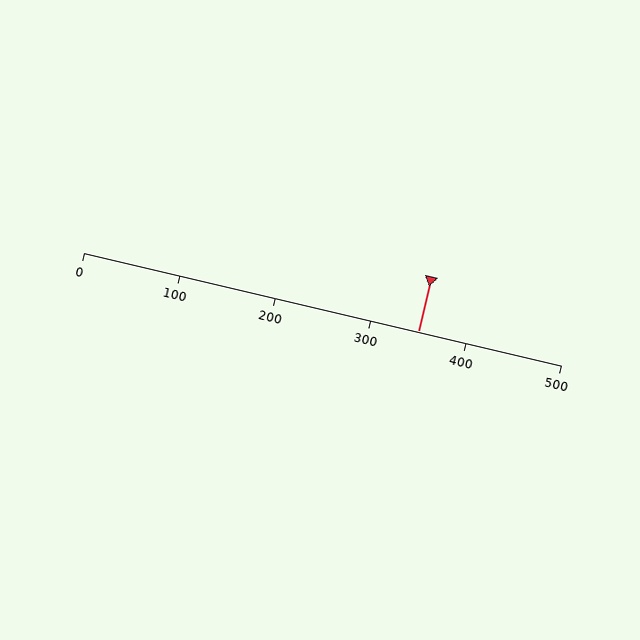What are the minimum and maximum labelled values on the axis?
The axis runs from 0 to 500.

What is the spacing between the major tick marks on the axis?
The major ticks are spaced 100 apart.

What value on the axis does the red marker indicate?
The marker indicates approximately 350.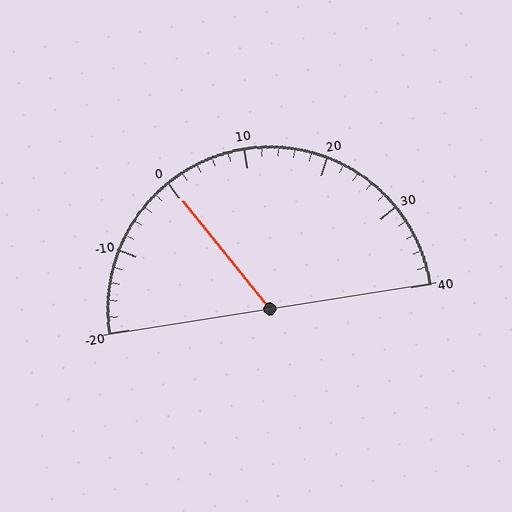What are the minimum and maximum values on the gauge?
The gauge ranges from -20 to 40.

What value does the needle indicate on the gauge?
The needle indicates approximately 0.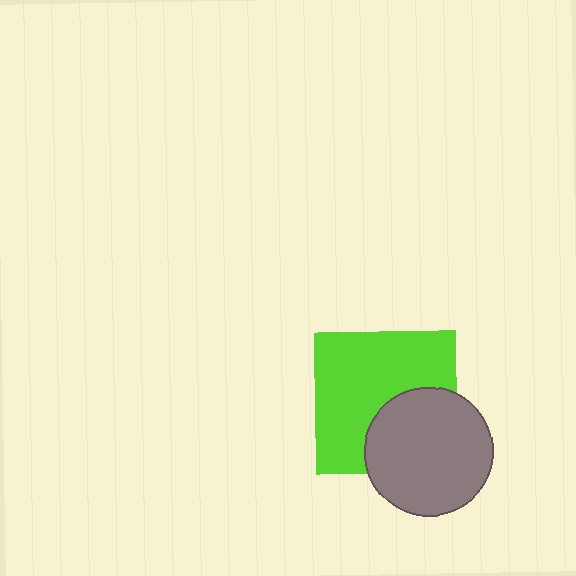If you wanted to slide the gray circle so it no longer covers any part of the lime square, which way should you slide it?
Slide it toward the lower-right — that is the most direct way to separate the two shapes.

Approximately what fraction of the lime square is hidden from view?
Roughly 36% of the lime square is hidden behind the gray circle.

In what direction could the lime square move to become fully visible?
The lime square could move toward the upper-left. That would shift it out from behind the gray circle entirely.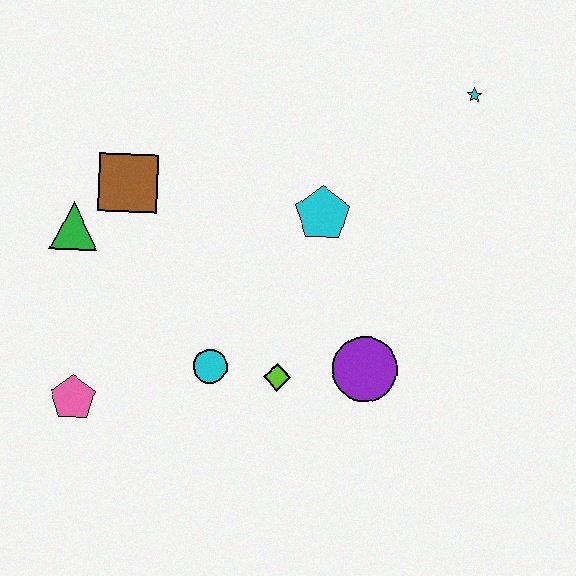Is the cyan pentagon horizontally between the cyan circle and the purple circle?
Yes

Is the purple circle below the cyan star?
Yes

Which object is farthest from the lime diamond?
The cyan star is farthest from the lime diamond.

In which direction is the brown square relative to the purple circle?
The brown square is to the left of the purple circle.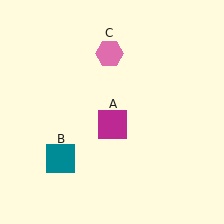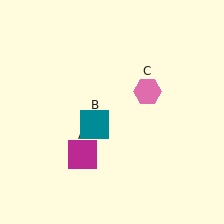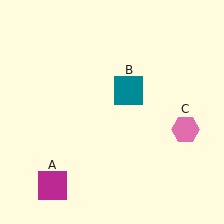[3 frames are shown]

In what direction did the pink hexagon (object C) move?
The pink hexagon (object C) moved down and to the right.